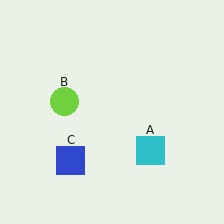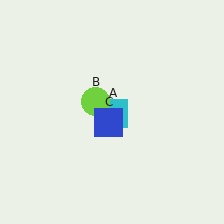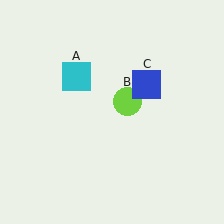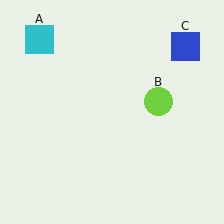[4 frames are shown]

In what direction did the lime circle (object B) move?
The lime circle (object B) moved right.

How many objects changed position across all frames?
3 objects changed position: cyan square (object A), lime circle (object B), blue square (object C).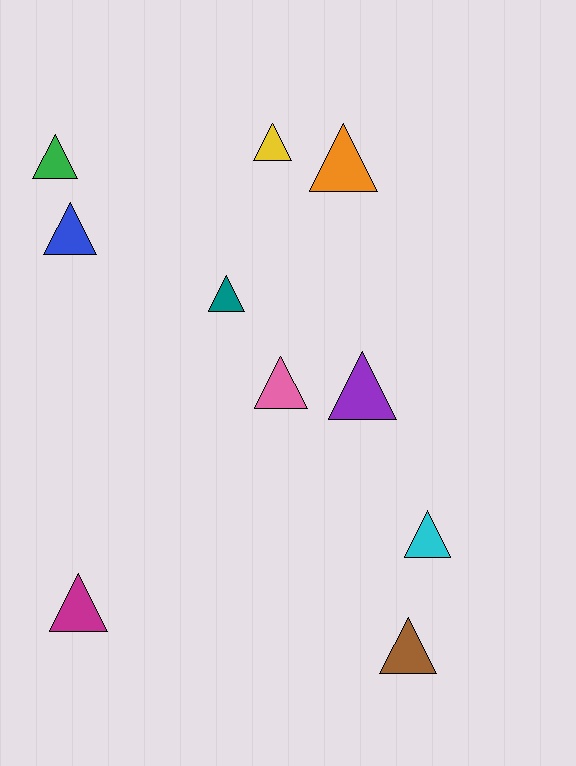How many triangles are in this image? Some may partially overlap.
There are 10 triangles.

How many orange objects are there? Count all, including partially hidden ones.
There is 1 orange object.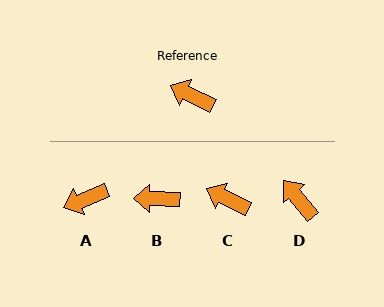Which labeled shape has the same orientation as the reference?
C.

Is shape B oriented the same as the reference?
No, it is off by about 24 degrees.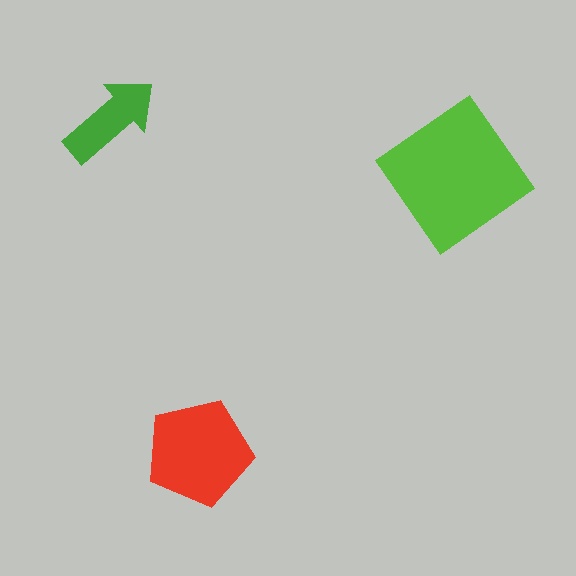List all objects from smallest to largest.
The green arrow, the red pentagon, the lime diamond.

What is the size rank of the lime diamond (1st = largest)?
1st.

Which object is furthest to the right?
The lime diamond is rightmost.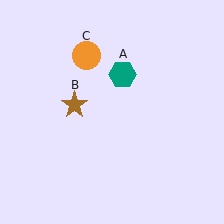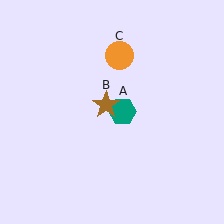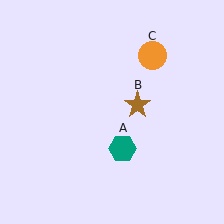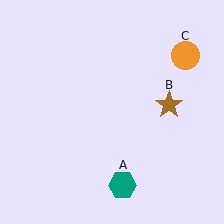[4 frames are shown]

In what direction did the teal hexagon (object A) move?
The teal hexagon (object A) moved down.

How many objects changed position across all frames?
3 objects changed position: teal hexagon (object A), brown star (object B), orange circle (object C).